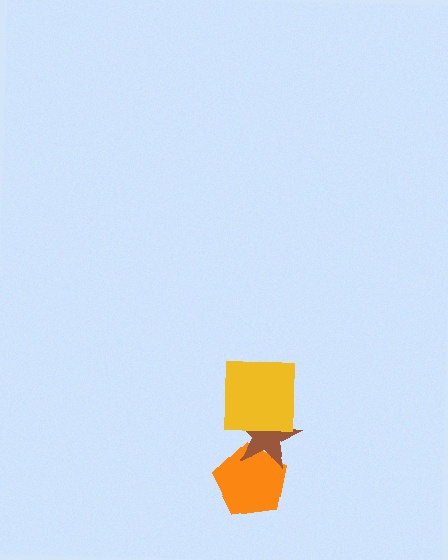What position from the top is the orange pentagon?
The orange pentagon is 3rd from the top.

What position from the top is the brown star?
The brown star is 2nd from the top.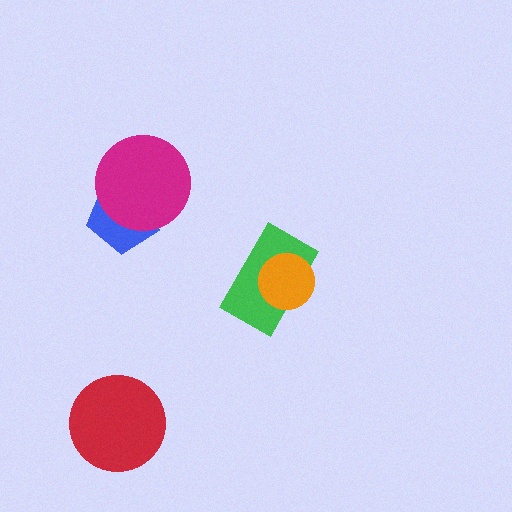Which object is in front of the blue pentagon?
The magenta circle is in front of the blue pentagon.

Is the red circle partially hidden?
No, no other shape covers it.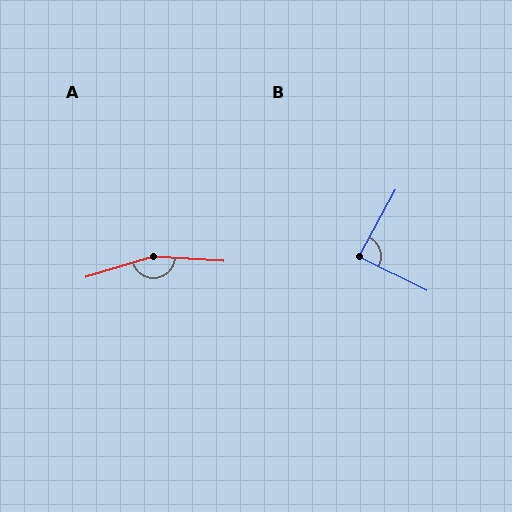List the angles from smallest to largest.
B (88°), A (160°).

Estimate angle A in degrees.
Approximately 160 degrees.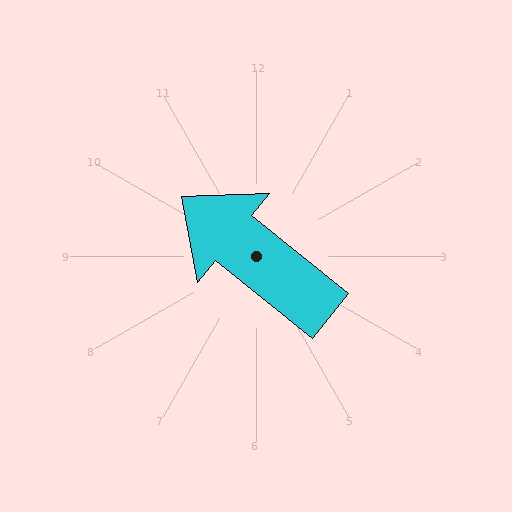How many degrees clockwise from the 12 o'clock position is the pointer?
Approximately 309 degrees.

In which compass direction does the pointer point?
Northwest.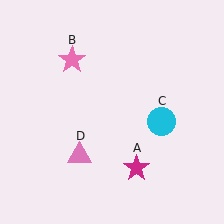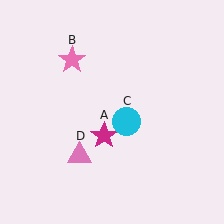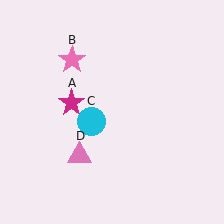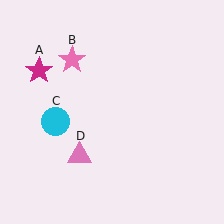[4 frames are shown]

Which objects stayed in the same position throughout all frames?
Pink star (object B) and pink triangle (object D) remained stationary.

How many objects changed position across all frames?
2 objects changed position: magenta star (object A), cyan circle (object C).